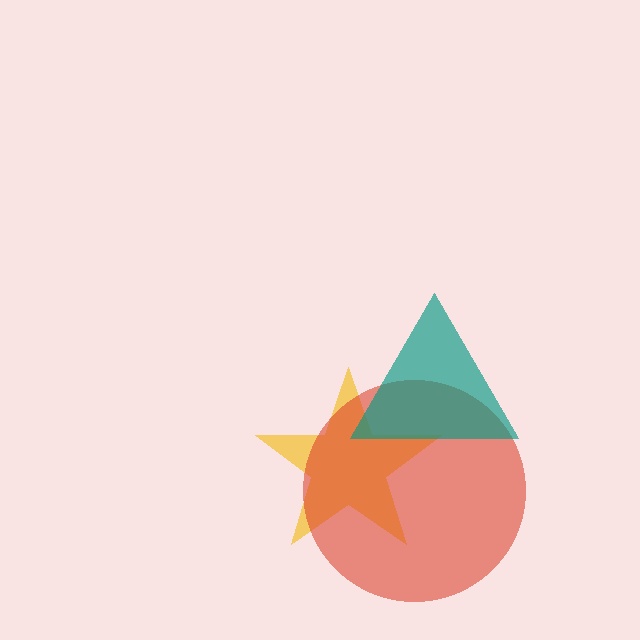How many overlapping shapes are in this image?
There are 3 overlapping shapes in the image.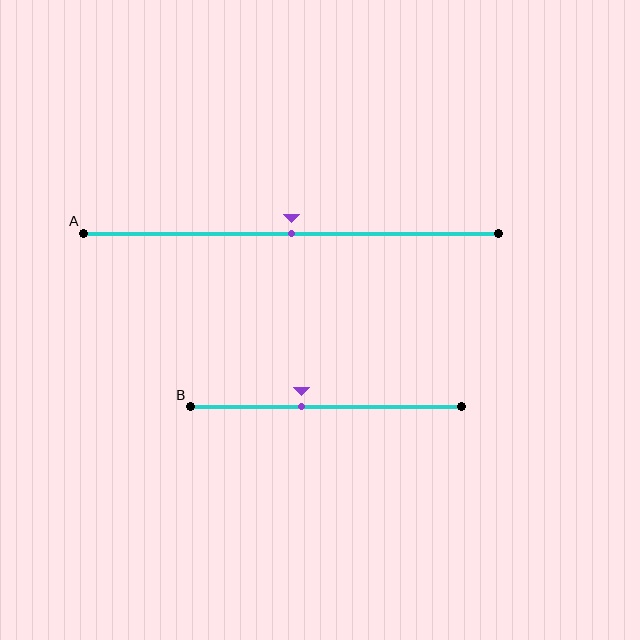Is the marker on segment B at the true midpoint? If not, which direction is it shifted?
No, the marker on segment B is shifted to the left by about 9% of the segment length.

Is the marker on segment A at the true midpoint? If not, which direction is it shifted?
Yes, the marker on segment A is at the true midpoint.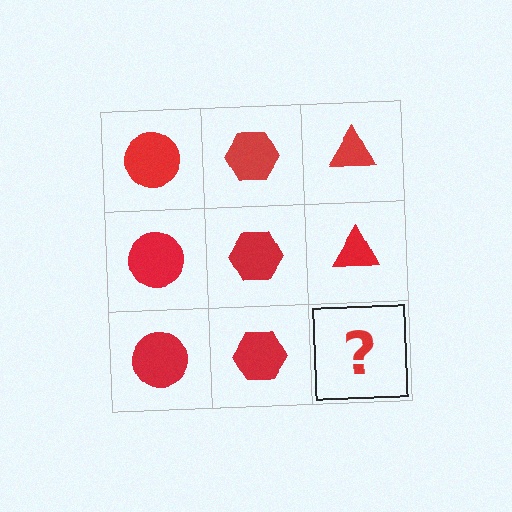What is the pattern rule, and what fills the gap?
The rule is that each column has a consistent shape. The gap should be filled with a red triangle.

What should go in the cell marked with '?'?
The missing cell should contain a red triangle.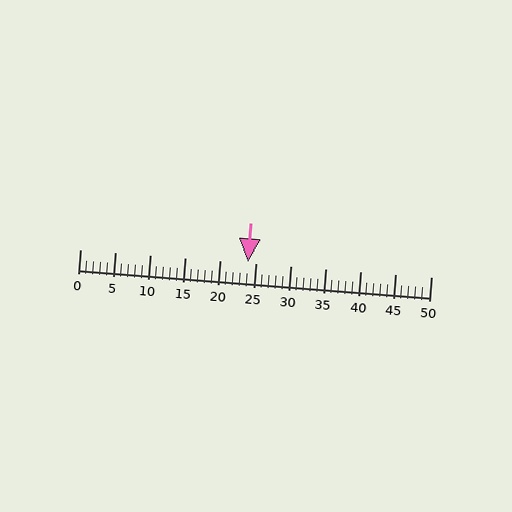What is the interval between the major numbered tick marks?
The major tick marks are spaced 5 units apart.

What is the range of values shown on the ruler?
The ruler shows values from 0 to 50.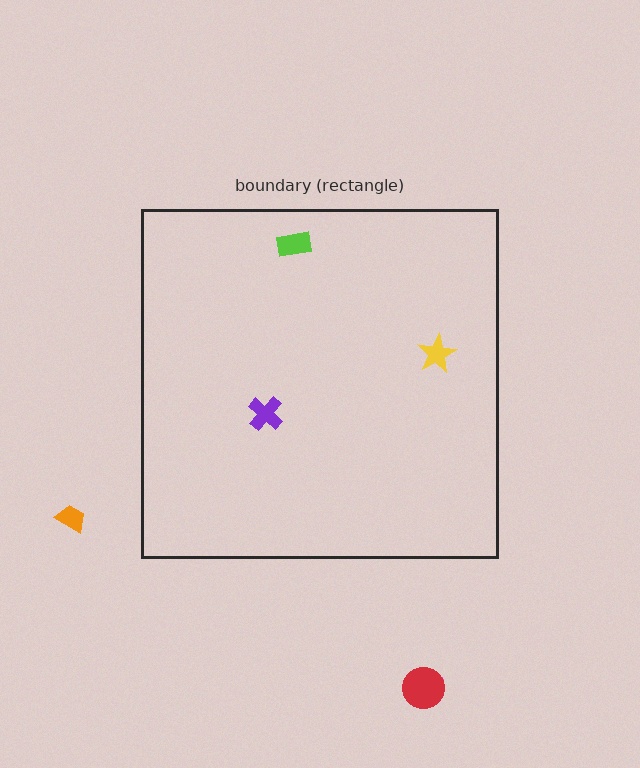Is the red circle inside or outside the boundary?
Outside.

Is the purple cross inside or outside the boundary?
Inside.